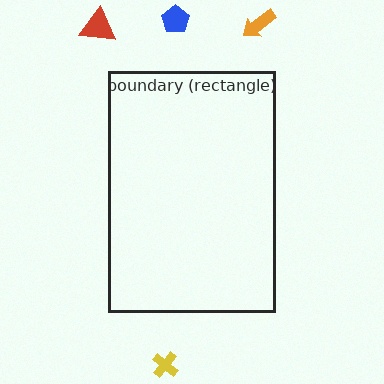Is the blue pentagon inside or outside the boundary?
Outside.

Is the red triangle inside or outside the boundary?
Outside.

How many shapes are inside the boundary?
0 inside, 4 outside.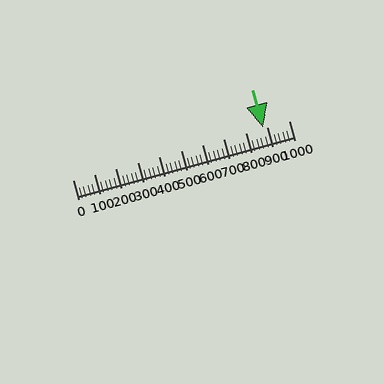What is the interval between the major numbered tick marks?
The major tick marks are spaced 100 units apart.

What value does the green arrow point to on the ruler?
The green arrow points to approximately 880.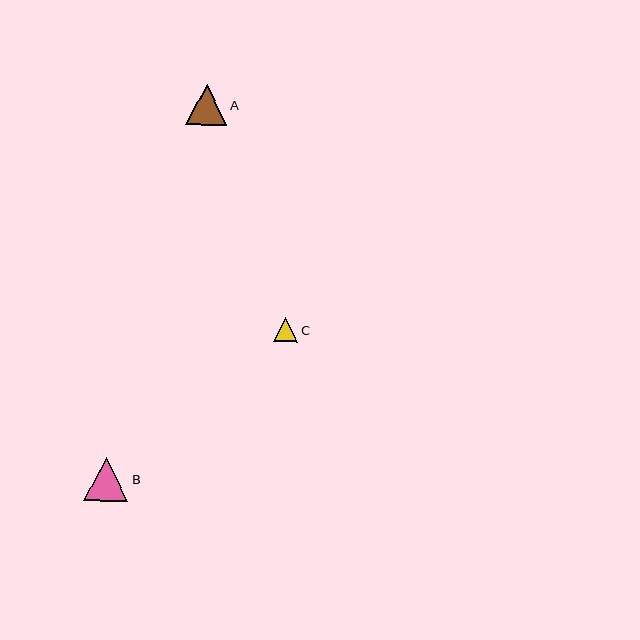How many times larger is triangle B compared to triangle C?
Triangle B is approximately 1.8 times the size of triangle C.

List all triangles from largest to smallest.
From largest to smallest: B, A, C.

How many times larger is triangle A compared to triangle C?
Triangle A is approximately 1.7 times the size of triangle C.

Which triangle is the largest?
Triangle B is the largest with a size of approximately 44 pixels.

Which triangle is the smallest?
Triangle C is the smallest with a size of approximately 24 pixels.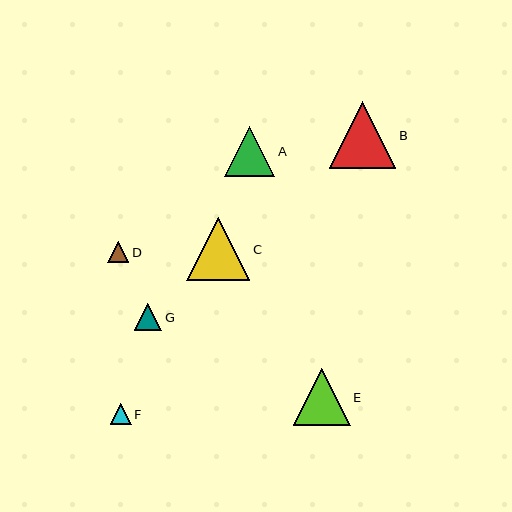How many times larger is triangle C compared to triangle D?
Triangle C is approximately 3.0 times the size of triangle D.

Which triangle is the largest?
Triangle B is the largest with a size of approximately 67 pixels.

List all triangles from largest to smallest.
From largest to smallest: B, C, E, A, G, F, D.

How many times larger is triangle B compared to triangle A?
Triangle B is approximately 1.3 times the size of triangle A.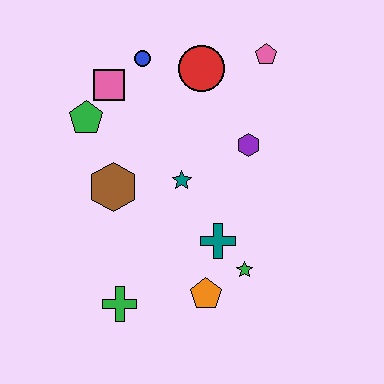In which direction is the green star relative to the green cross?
The green star is to the right of the green cross.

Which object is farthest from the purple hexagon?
The green cross is farthest from the purple hexagon.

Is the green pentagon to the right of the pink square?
No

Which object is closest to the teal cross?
The green star is closest to the teal cross.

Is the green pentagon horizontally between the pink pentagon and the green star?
No